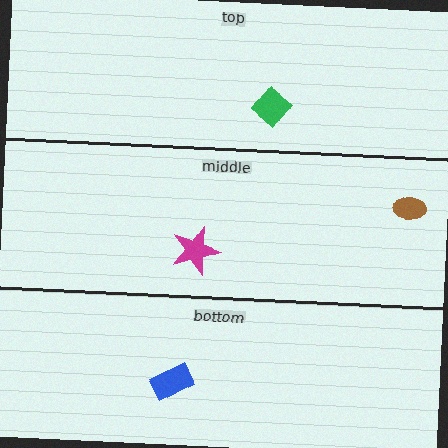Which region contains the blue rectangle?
The bottom region.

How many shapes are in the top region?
1.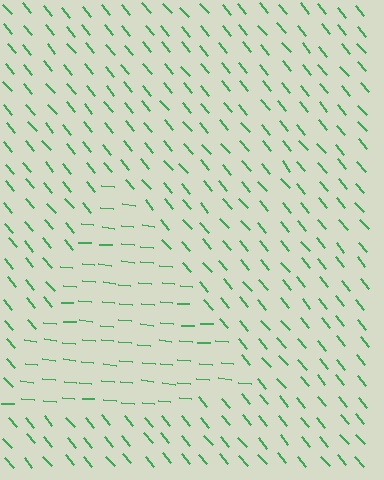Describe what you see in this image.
The image is filled with small green line segments. A triangle region in the image has lines oriented differently from the surrounding lines, creating a visible texture boundary.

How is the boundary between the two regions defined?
The boundary is defined purely by a change in line orientation (approximately 45 degrees difference). All lines are the same color and thickness.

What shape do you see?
I see a triangle.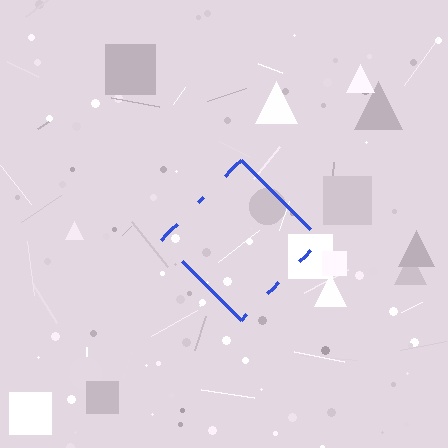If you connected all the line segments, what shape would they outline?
They would outline a diamond.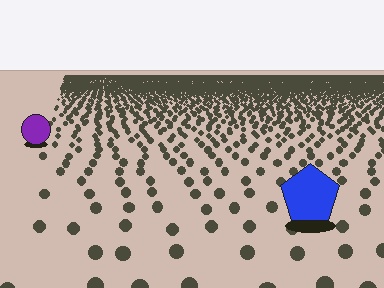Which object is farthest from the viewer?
The purple circle is farthest from the viewer. It appears smaller and the ground texture around it is denser.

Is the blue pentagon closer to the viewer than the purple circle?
Yes. The blue pentagon is closer — you can tell from the texture gradient: the ground texture is coarser near it.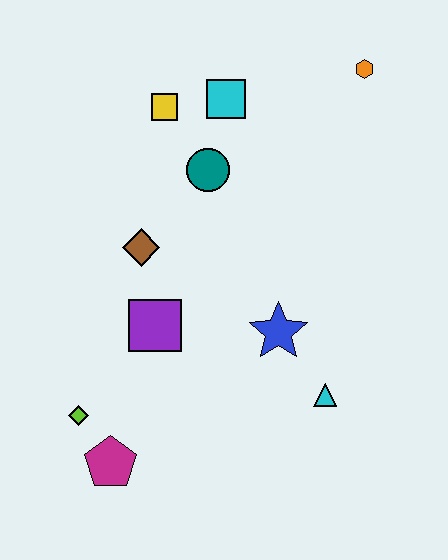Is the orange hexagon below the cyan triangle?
No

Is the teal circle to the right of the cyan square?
No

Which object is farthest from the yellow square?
The magenta pentagon is farthest from the yellow square.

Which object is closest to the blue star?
The cyan triangle is closest to the blue star.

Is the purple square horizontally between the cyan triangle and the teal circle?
No